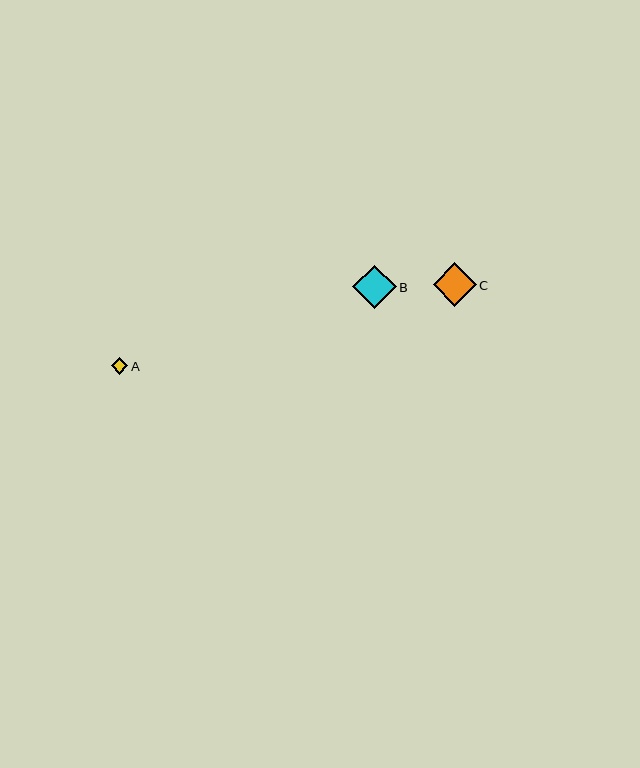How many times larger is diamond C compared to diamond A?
Diamond C is approximately 2.6 times the size of diamond A.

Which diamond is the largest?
Diamond B is the largest with a size of approximately 44 pixels.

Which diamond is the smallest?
Diamond A is the smallest with a size of approximately 17 pixels.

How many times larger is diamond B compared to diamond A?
Diamond B is approximately 2.6 times the size of diamond A.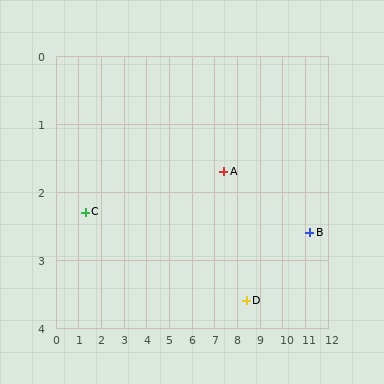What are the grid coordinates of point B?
Point B is at approximately (11.2, 2.6).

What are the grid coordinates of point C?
Point C is at approximately (1.3, 2.3).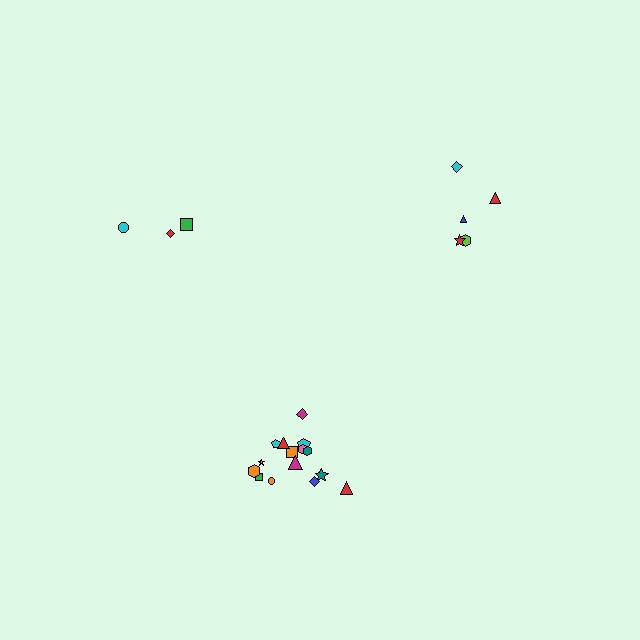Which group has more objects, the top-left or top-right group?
The top-right group.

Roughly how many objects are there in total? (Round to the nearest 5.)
Roughly 25 objects in total.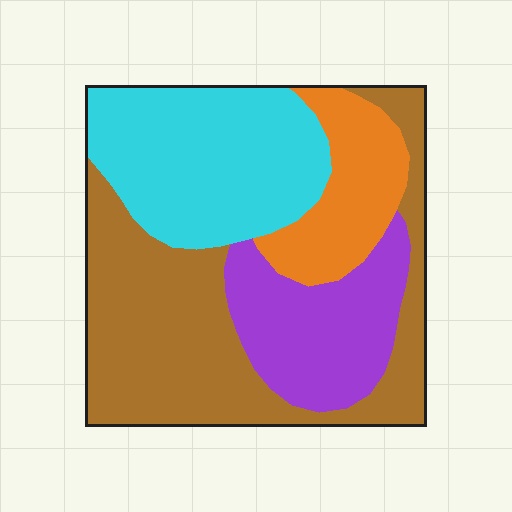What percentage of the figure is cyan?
Cyan takes up about one quarter (1/4) of the figure.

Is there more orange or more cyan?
Cyan.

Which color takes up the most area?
Brown, at roughly 40%.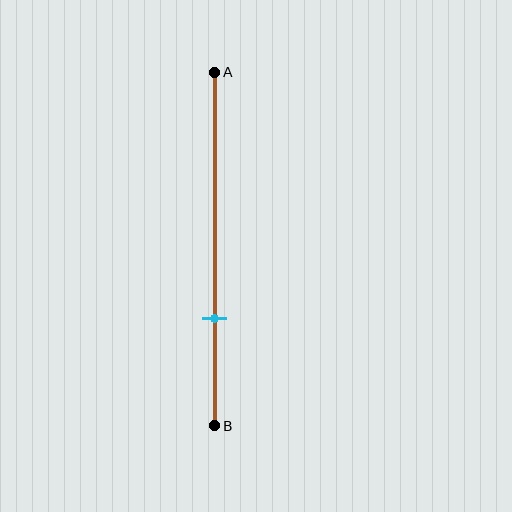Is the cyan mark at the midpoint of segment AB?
No, the mark is at about 70% from A, not at the 50% midpoint.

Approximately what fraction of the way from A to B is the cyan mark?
The cyan mark is approximately 70% of the way from A to B.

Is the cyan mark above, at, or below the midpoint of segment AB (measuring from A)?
The cyan mark is below the midpoint of segment AB.